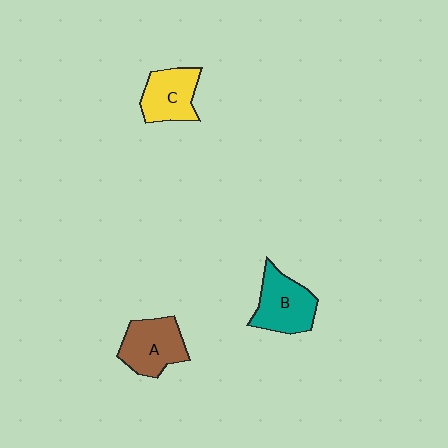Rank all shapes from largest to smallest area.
From largest to smallest: B (teal), A (brown), C (yellow).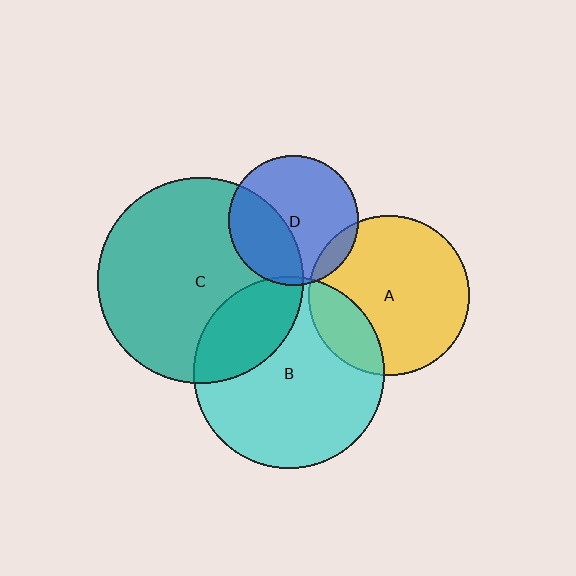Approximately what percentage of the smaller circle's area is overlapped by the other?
Approximately 10%.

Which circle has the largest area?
Circle C (teal).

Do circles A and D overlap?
Yes.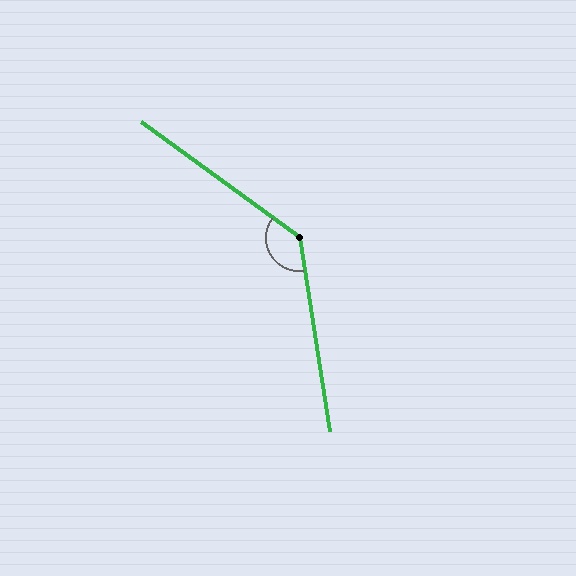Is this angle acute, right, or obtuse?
It is obtuse.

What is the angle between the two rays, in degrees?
Approximately 135 degrees.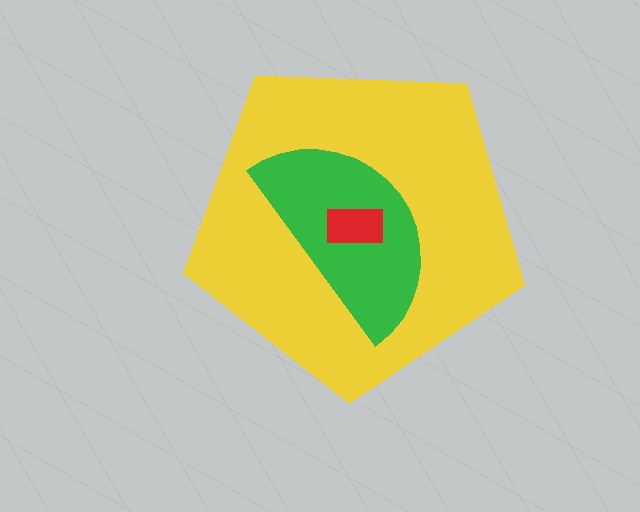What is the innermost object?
The red rectangle.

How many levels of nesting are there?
3.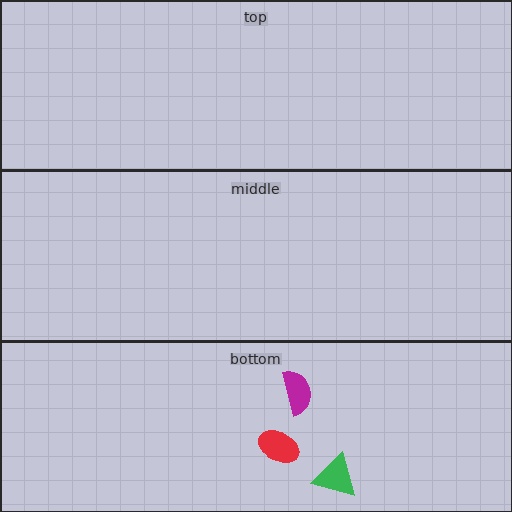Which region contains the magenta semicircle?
The bottom region.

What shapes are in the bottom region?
The green triangle, the magenta semicircle, the red ellipse.